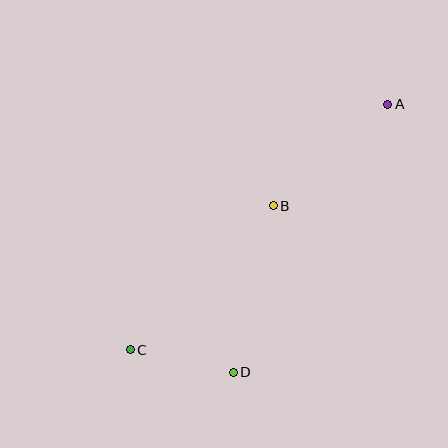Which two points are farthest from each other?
Points A and C are farthest from each other.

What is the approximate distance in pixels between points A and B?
The distance between A and B is approximately 153 pixels.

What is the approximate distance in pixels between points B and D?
The distance between B and D is approximately 171 pixels.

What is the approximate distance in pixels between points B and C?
The distance between B and C is approximately 203 pixels.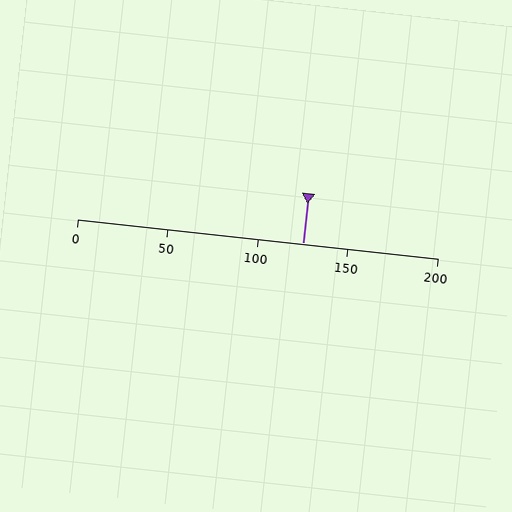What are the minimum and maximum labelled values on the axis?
The axis runs from 0 to 200.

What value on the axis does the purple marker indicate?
The marker indicates approximately 125.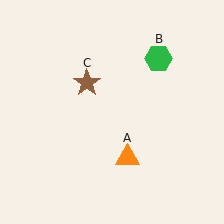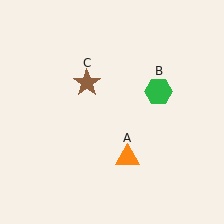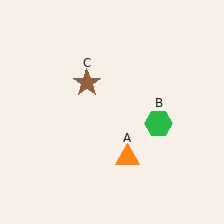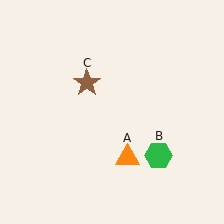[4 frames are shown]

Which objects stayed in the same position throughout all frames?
Orange triangle (object A) and brown star (object C) remained stationary.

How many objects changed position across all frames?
1 object changed position: green hexagon (object B).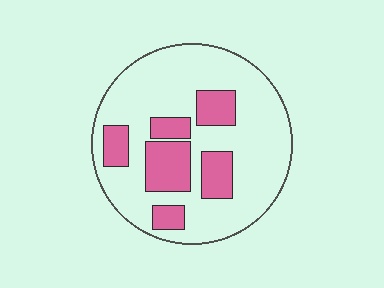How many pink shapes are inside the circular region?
6.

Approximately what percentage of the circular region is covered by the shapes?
Approximately 25%.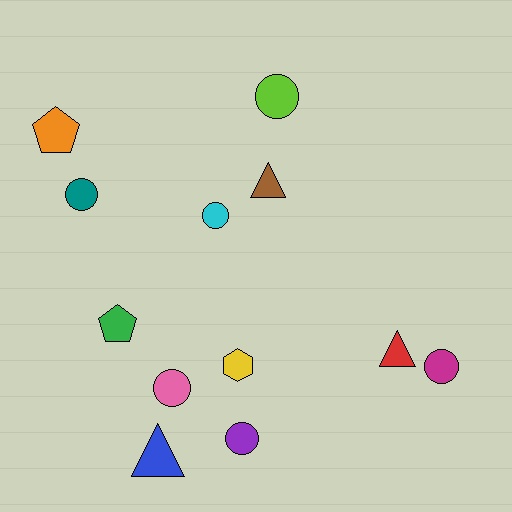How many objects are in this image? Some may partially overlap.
There are 12 objects.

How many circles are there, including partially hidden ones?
There are 6 circles.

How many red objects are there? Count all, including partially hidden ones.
There is 1 red object.